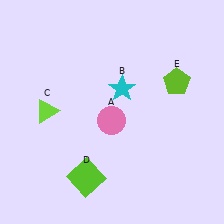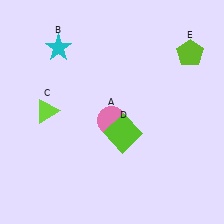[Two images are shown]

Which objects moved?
The objects that moved are: the cyan star (B), the lime square (D), the lime pentagon (E).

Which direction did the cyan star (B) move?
The cyan star (B) moved left.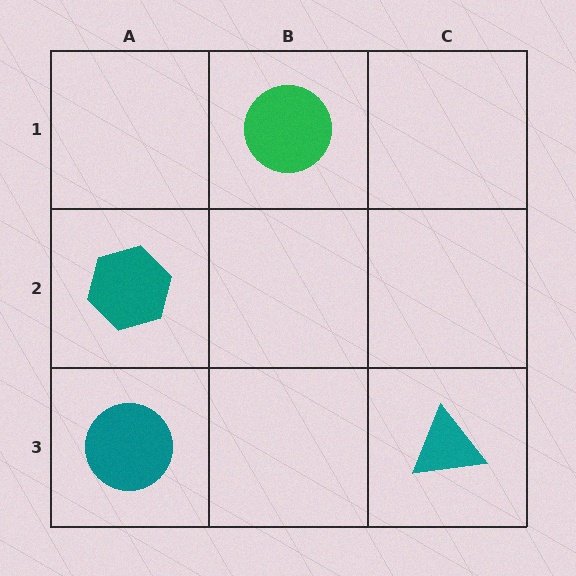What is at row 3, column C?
A teal triangle.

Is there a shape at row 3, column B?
No, that cell is empty.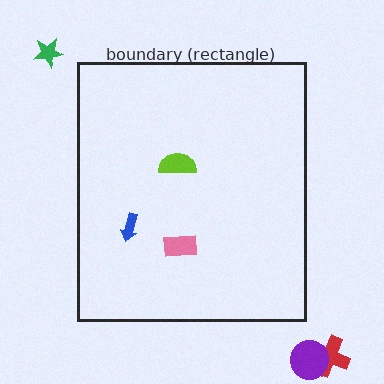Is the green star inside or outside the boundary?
Outside.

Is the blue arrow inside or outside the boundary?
Inside.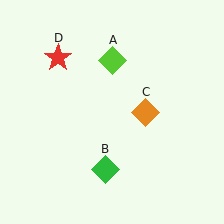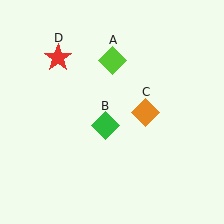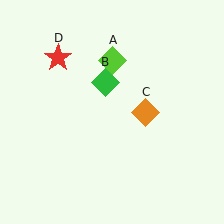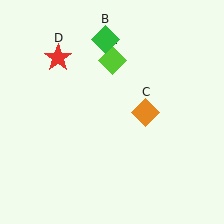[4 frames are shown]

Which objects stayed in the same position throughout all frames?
Lime diamond (object A) and orange diamond (object C) and red star (object D) remained stationary.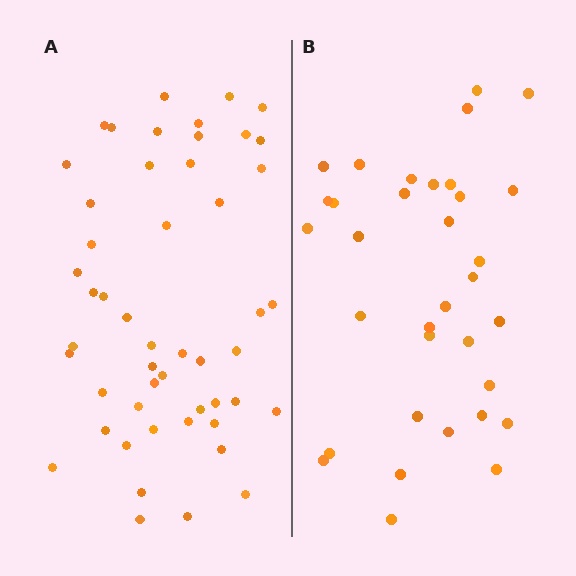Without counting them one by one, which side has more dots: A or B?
Region A (the left region) has more dots.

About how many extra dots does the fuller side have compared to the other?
Region A has approximately 15 more dots than region B.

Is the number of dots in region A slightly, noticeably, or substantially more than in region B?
Region A has substantially more. The ratio is roughly 1.5 to 1.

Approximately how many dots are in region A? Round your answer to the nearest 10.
About 50 dots.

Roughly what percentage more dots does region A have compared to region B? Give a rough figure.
About 45% more.